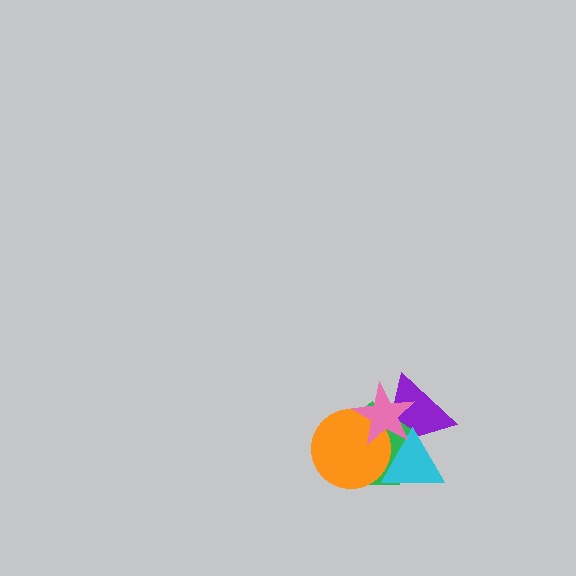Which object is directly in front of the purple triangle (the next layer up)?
The green pentagon is directly in front of the purple triangle.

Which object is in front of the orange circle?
The pink star is in front of the orange circle.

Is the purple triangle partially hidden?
Yes, it is partially covered by another shape.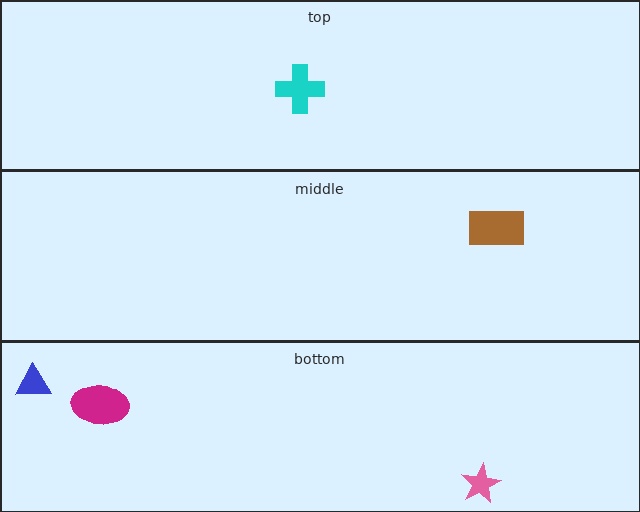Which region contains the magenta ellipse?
The bottom region.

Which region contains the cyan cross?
The top region.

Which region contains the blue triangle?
The bottom region.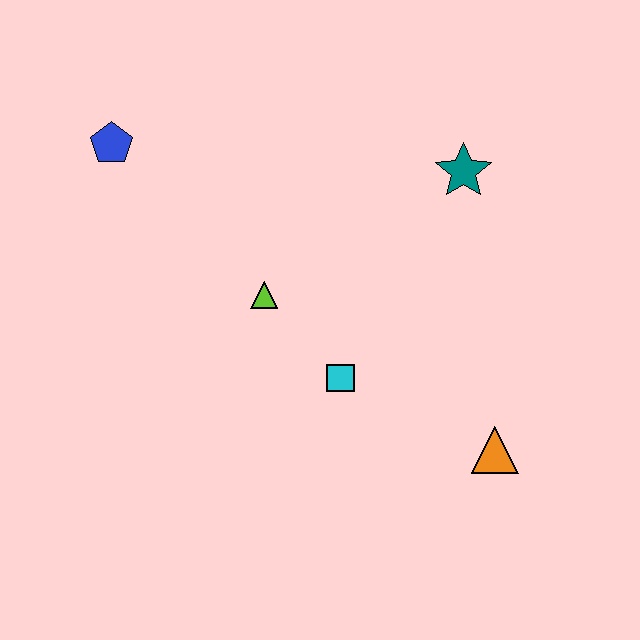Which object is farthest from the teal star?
The blue pentagon is farthest from the teal star.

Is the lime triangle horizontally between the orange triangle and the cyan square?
No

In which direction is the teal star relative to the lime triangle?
The teal star is to the right of the lime triangle.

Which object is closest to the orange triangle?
The cyan square is closest to the orange triangle.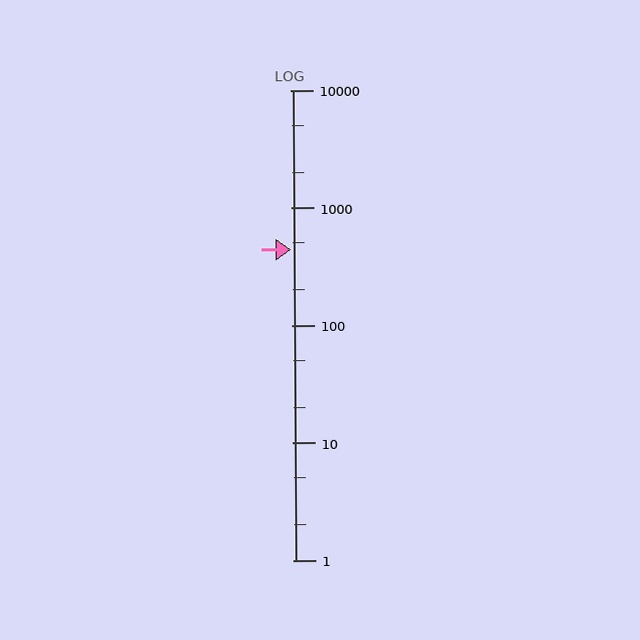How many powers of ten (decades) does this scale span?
The scale spans 4 decades, from 1 to 10000.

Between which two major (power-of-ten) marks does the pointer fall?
The pointer is between 100 and 1000.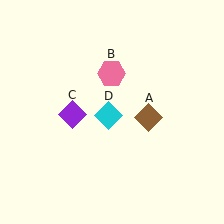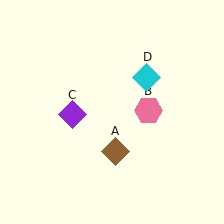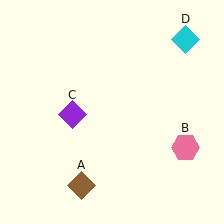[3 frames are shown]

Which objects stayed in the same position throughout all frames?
Purple diamond (object C) remained stationary.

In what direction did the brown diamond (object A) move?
The brown diamond (object A) moved down and to the left.